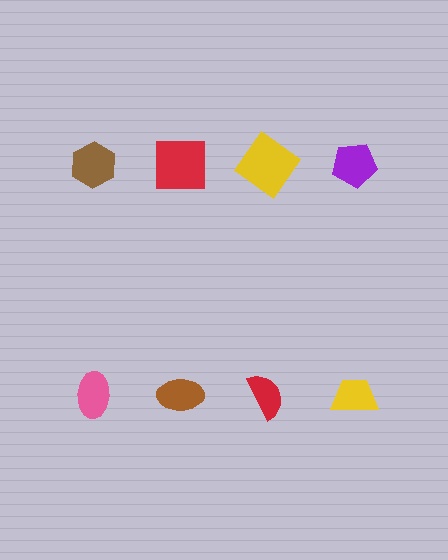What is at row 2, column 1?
A pink ellipse.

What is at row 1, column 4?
A purple pentagon.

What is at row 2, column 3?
A red semicircle.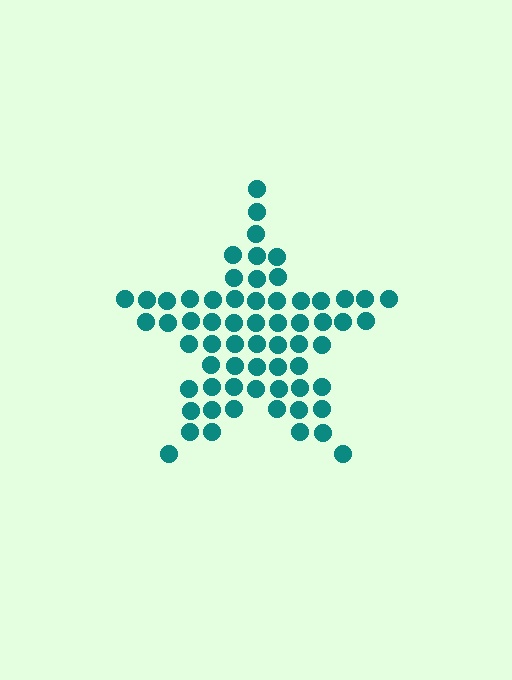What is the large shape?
The large shape is a star.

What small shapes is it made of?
It is made of small circles.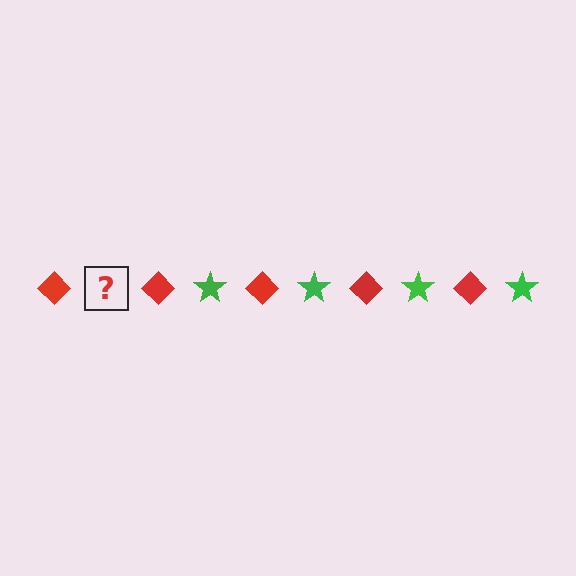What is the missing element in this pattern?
The missing element is a green star.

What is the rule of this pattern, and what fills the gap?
The rule is that the pattern alternates between red diamond and green star. The gap should be filled with a green star.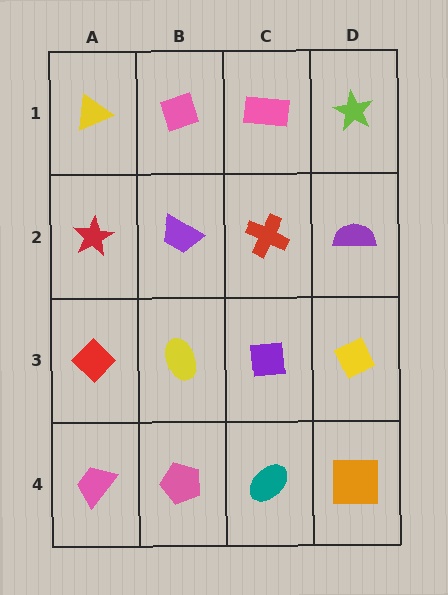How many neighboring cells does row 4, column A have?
2.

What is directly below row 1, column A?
A red star.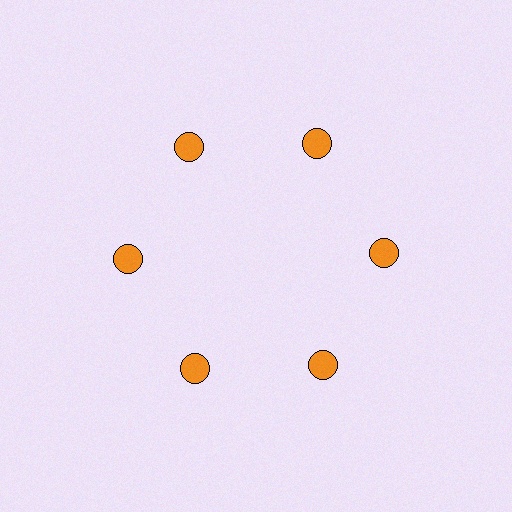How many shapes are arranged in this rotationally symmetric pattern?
There are 6 shapes, arranged in 6 groups of 1.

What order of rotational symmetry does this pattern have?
This pattern has 6-fold rotational symmetry.